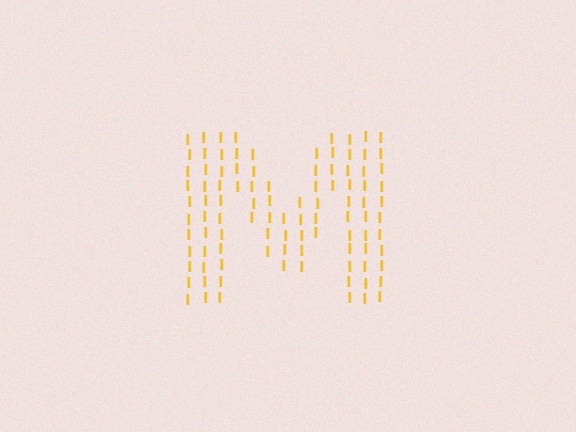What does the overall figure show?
The overall figure shows the letter M.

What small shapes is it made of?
It is made of small letter I's.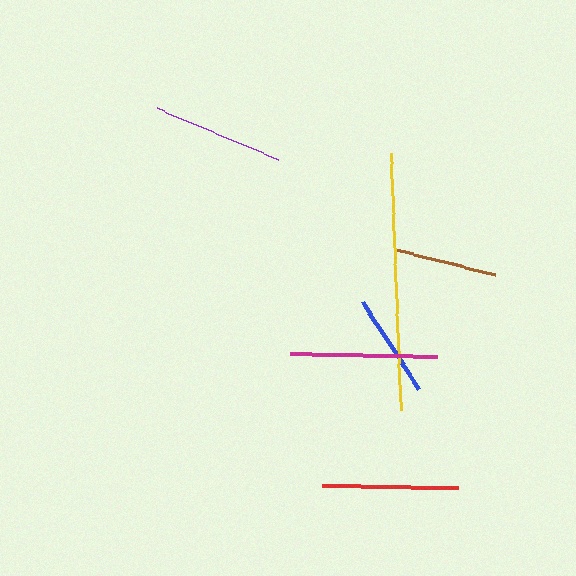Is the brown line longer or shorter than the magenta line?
The magenta line is longer than the brown line.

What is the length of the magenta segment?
The magenta segment is approximately 148 pixels long.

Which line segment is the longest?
The yellow line is the longest at approximately 257 pixels.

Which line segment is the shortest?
The brown line is the shortest at approximately 103 pixels.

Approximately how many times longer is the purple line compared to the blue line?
The purple line is approximately 1.3 times the length of the blue line.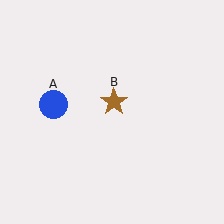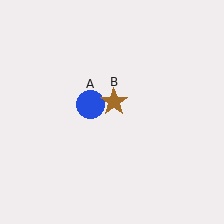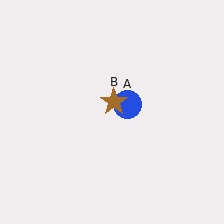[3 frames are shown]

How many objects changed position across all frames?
1 object changed position: blue circle (object A).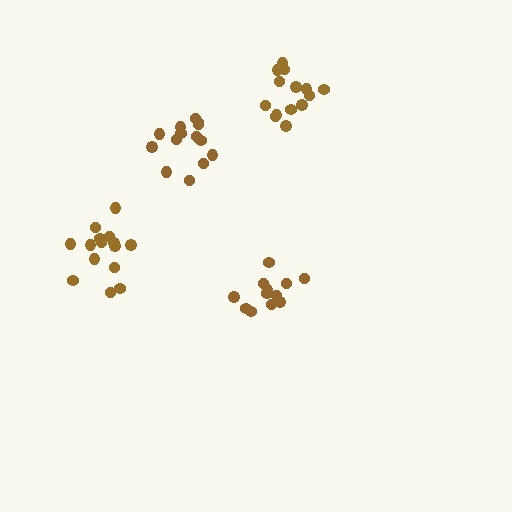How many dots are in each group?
Group 1: 14 dots, Group 2: 15 dots, Group 3: 14 dots, Group 4: 12 dots (55 total).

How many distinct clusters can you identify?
There are 4 distinct clusters.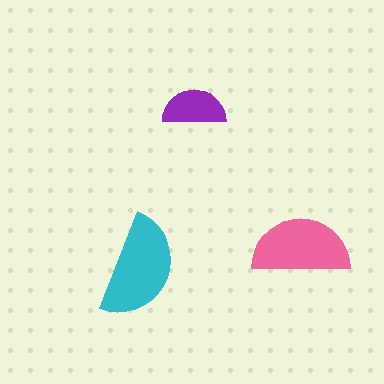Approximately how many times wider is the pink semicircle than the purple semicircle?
About 1.5 times wider.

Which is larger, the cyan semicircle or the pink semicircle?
The cyan one.